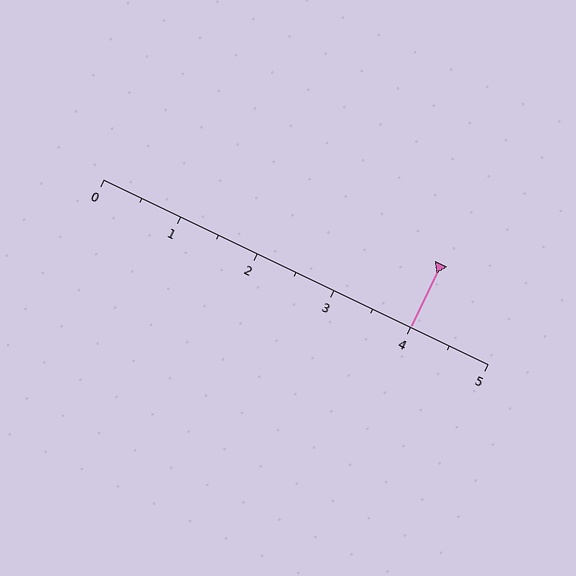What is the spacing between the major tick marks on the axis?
The major ticks are spaced 1 apart.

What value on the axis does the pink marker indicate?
The marker indicates approximately 4.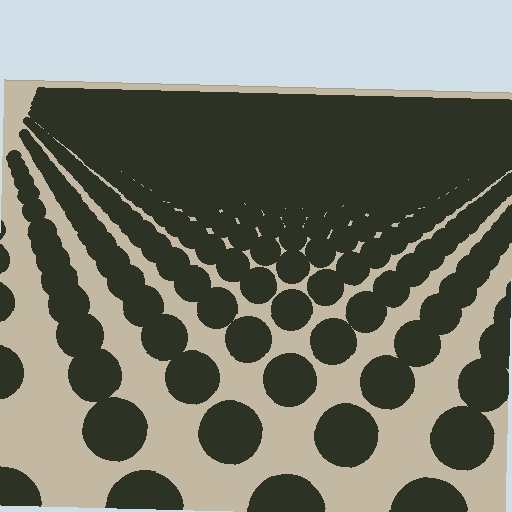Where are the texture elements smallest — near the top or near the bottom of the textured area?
Near the top.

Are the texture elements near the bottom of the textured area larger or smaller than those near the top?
Larger. Near the bottom, elements are closer to the viewer and appear at a bigger on-screen size.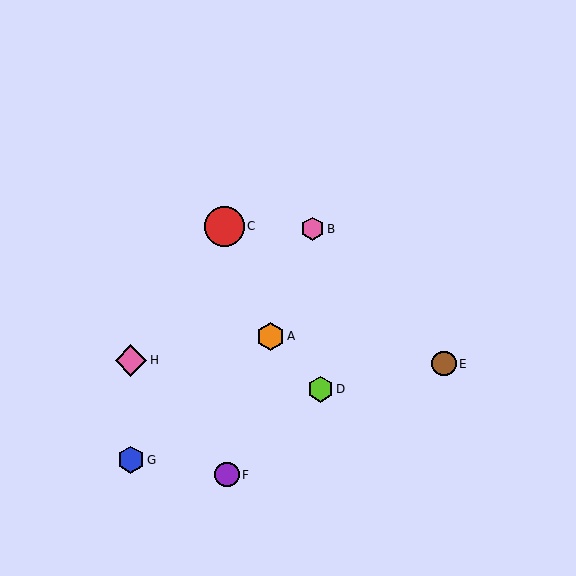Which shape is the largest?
The red circle (labeled C) is the largest.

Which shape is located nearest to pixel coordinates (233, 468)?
The purple circle (labeled F) at (227, 475) is nearest to that location.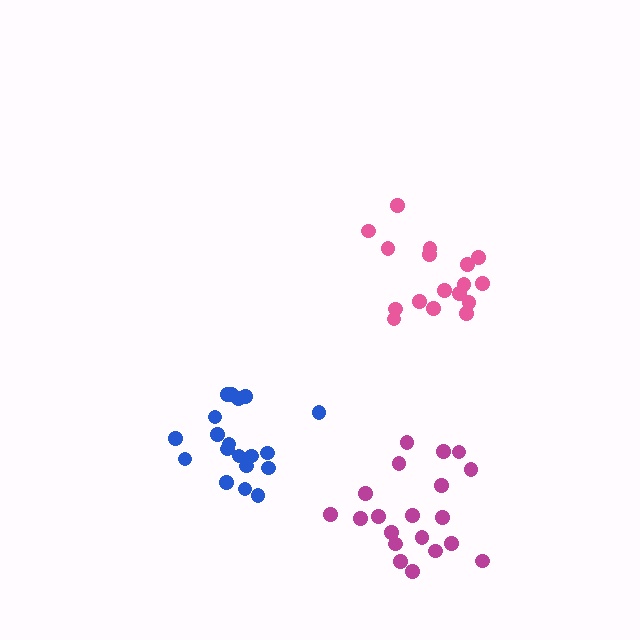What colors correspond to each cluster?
The clusters are colored: magenta, pink, blue.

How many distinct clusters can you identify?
There are 3 distinct clusters.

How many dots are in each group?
Group 1: 20 dots, Group 2: 17 dots, Group 3: 20 dots (57 total).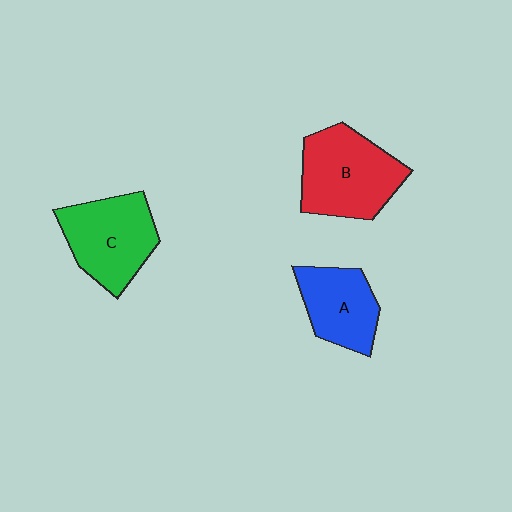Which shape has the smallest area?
Shape A (blue).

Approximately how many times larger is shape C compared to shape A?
Approximately 1.3 times.